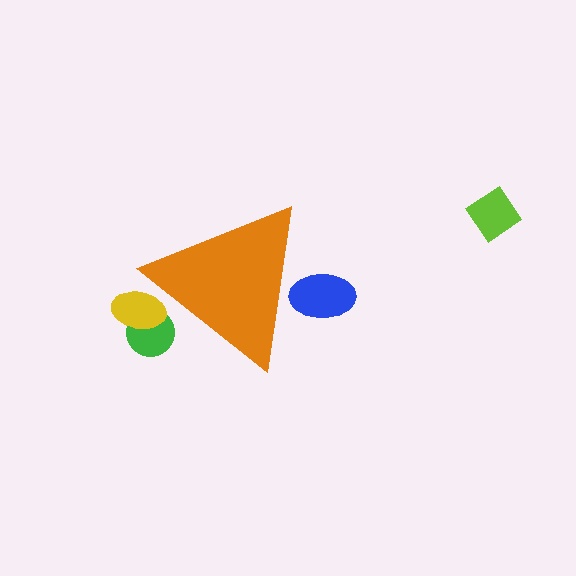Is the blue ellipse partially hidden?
Yes, the blue ellipse is partially hidden behind the orange triangle.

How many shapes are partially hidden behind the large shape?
3 shapes are partially hidden.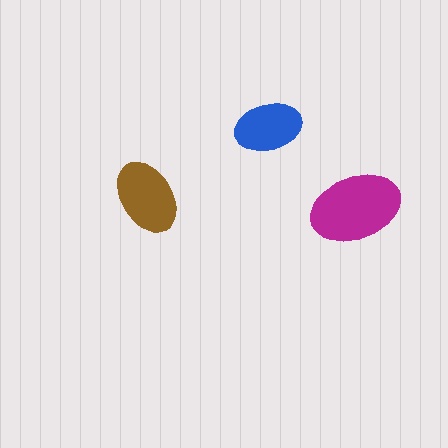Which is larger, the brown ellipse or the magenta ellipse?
The magenta one.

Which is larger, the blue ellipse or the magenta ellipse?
The magenta one.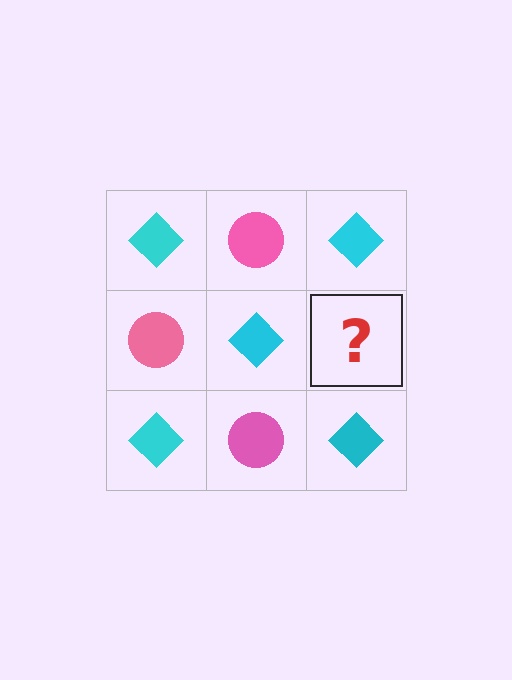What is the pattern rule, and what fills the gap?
The rule is that it alternates cyan diamond and pink circle in a checkerboard pattern. The gap should be filled with a pink circle.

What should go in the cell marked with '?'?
The missing cell should contain a pink circle.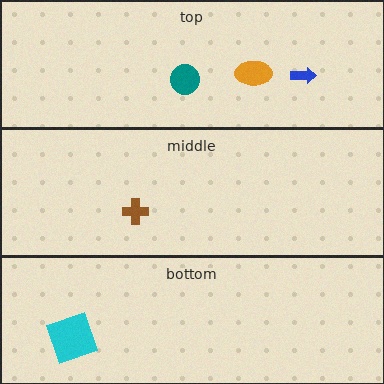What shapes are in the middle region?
The brown cross.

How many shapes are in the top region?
3.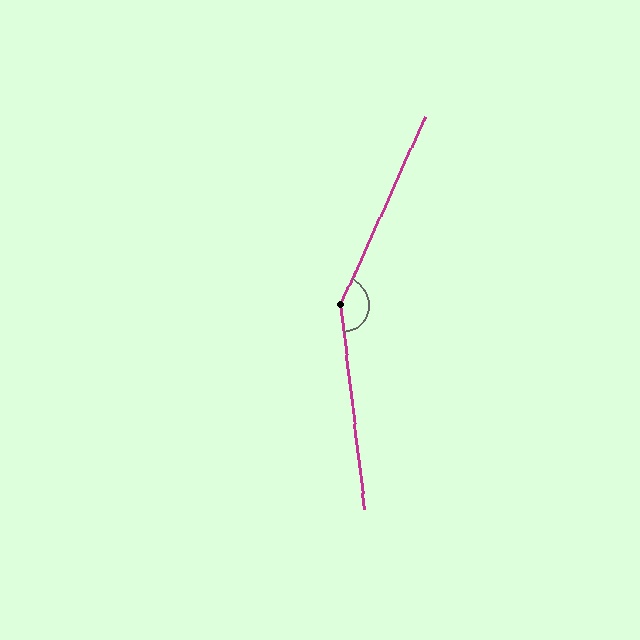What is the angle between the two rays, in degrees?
Approximately 149 degrees.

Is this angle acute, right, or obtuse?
It is obtuse.